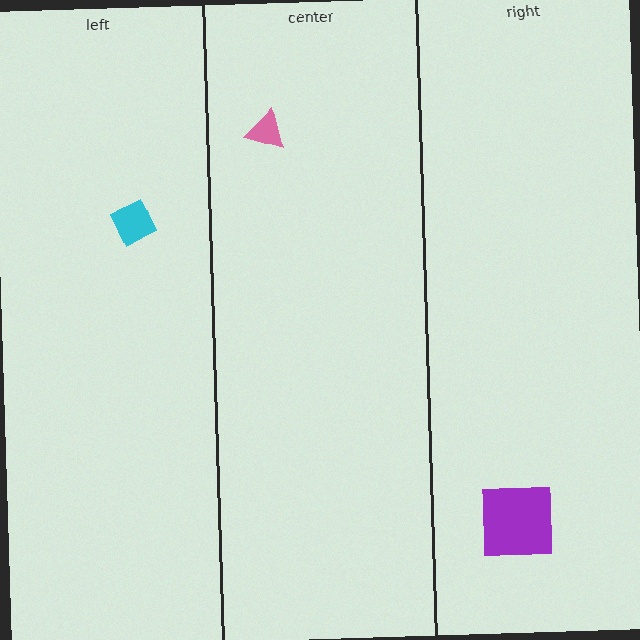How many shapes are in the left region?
1.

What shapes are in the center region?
The pink triangle.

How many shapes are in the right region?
1.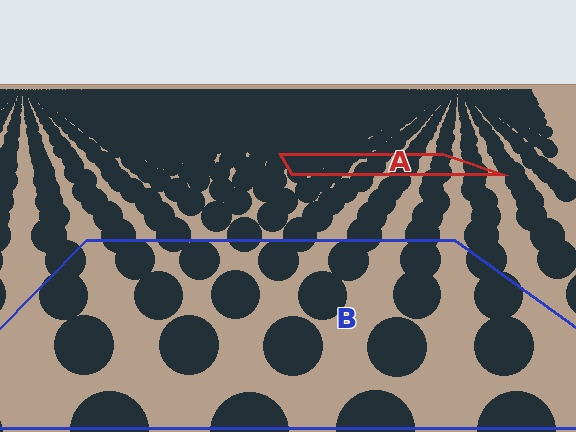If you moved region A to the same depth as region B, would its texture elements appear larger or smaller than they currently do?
They would appear larger. At a closer depth, the same texture elements are projected at a bigger on-screen size.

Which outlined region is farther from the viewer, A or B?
Region A is farther from the viewer — the texture elements inside it appear smaller and more densely packed.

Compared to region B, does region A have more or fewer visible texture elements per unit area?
Region A has more texture elements per unit area — they are packed more densely because it is farther away.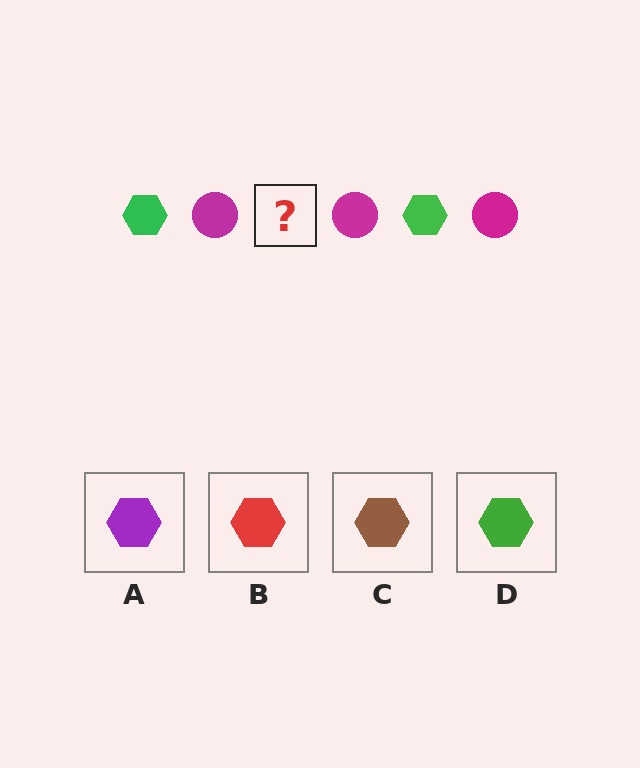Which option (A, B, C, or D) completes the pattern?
D.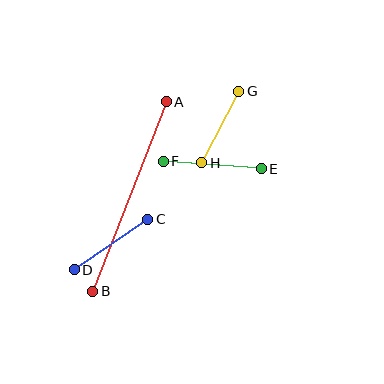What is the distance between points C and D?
The distance is approximately 89 pixels.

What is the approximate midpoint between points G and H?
The midpoint is at approximately (220, 127) pixels.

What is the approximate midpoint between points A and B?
The midpoint is at approximately (129, 196) pixels.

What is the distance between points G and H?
The distance is approximately 80 pixels.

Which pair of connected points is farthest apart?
Points A and B are farthest apart.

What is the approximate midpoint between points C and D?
The midpoint is at approximately (111, 244) pixels.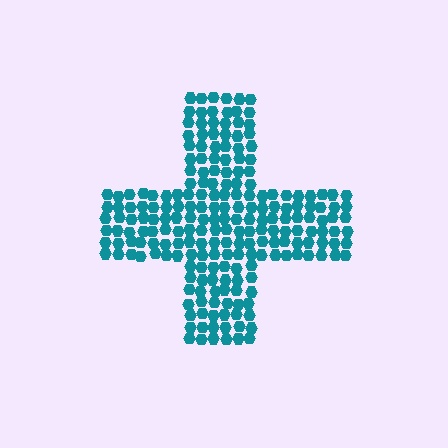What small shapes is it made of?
It is made of small hexagons.